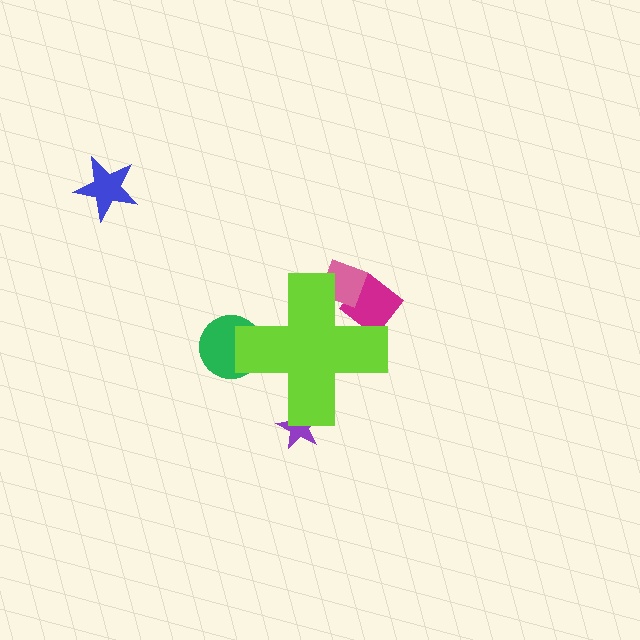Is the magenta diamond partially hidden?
Yes, the magenta diamond is partially hidden behind the lime cross.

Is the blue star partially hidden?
No, the blue star is fully visible.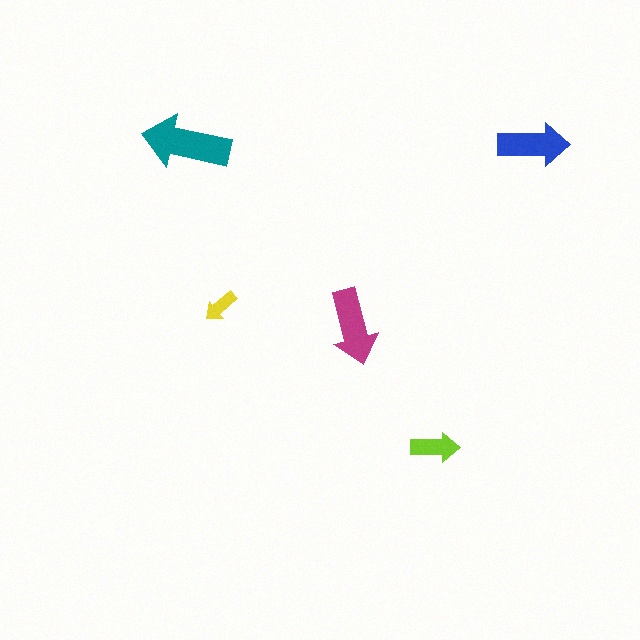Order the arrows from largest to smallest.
the teal one, the magenta one, the blue one, the lime one, the yellow one.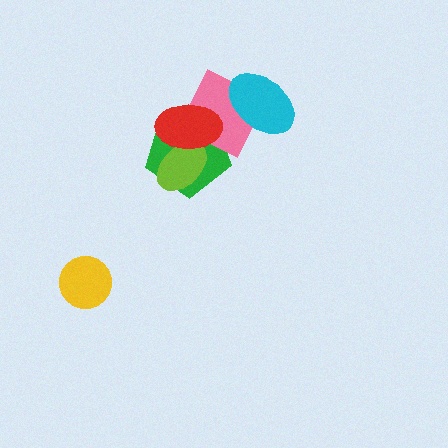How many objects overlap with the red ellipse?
3 objects overlap with the red ellipse.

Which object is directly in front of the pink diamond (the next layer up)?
The red ellipse is directly in front of the pink diamond.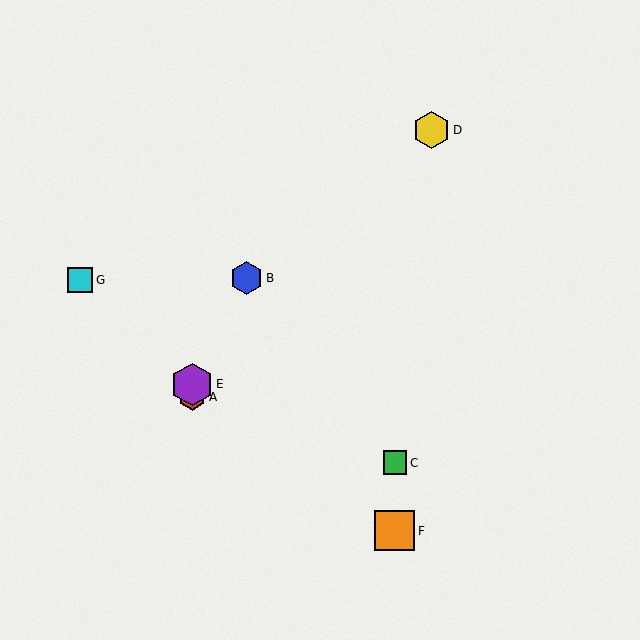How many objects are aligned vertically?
2 objects (A, E) are aligned vertically.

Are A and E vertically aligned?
Yes, both are at x≈192.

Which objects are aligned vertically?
Objects A, E are aligned vertically.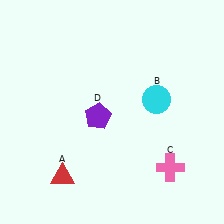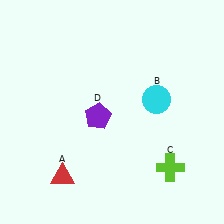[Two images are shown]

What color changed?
The cross (C) changed from pink in Image 1 to lime in Image 2.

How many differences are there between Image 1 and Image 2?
There is 1 difference between the two images.